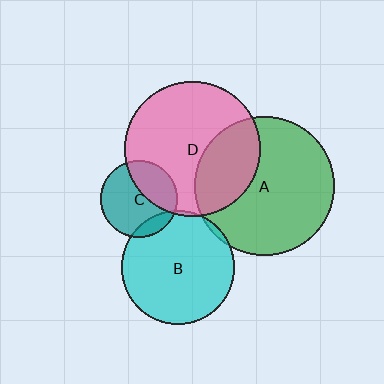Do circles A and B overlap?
Yes.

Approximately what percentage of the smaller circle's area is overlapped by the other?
Approximately 5%.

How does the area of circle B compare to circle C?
Approximately 2.2 times.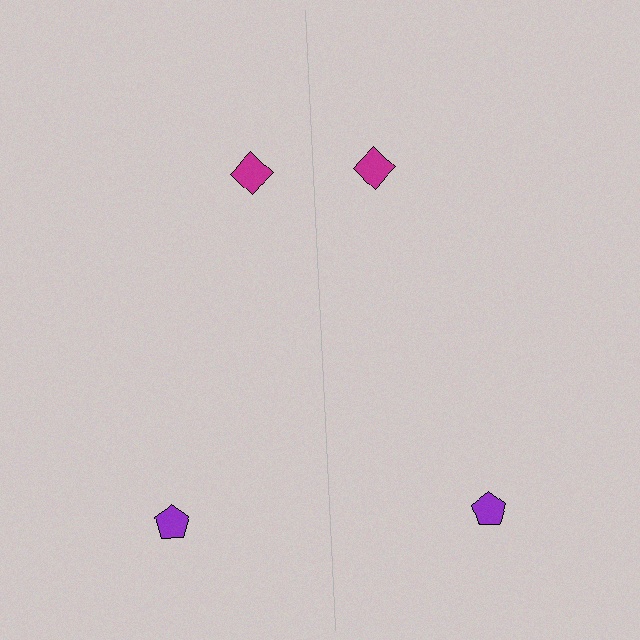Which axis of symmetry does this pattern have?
The pattern has a vertical axis of symmetry running through the center of the image.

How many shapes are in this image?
There are 4 shapes in this image.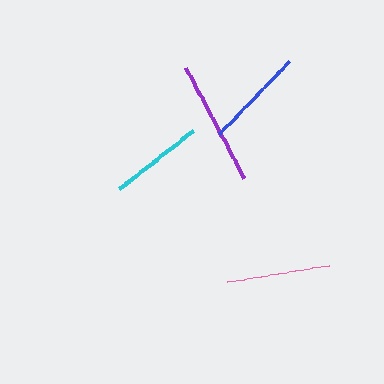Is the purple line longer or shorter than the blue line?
The purple line is longer than the blue line.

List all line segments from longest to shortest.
From longest to shortest: purple, pink, blue, cyan.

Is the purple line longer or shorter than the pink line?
The purple line is longer than the pink line.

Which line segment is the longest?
The purple line is the longest at approximately 125 pixels.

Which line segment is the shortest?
The cyan line is the shortest at approximately 94 pixels.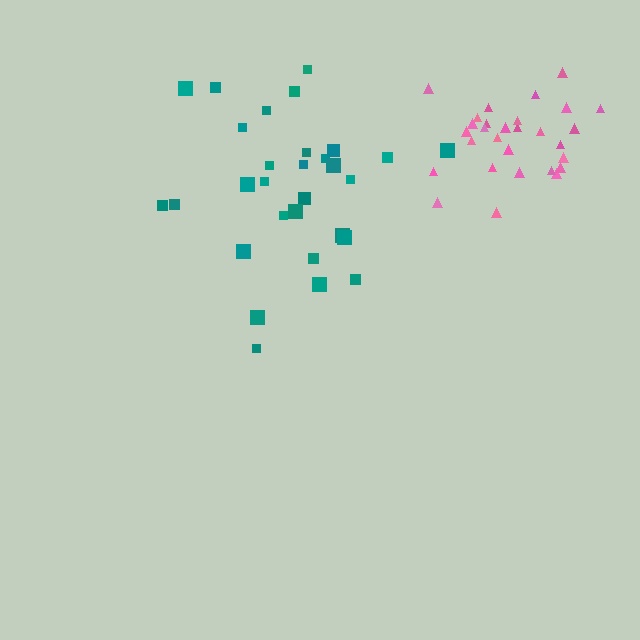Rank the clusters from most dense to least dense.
pink, teal.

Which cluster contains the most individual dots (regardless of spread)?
Teal (30).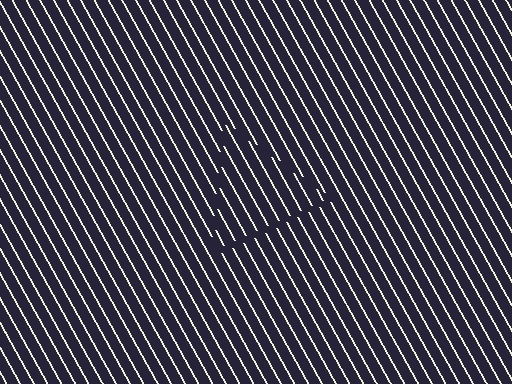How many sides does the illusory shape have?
3 sides — the line-ends trace a triangle.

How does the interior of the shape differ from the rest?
The interior of the shape contains the same grating, shifted by half a period — the contour is defined by the phase discontinuity where line-ends from the inner and outer gratings abut.